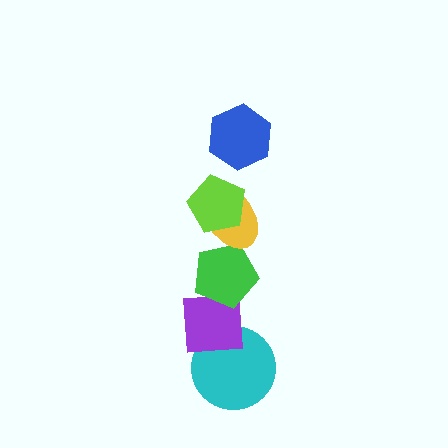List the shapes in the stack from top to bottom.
From top to bottom: the blue hexagon, the lime pentagon, the yellow ellipse, the green pentagon, the purple square, the cyan circle.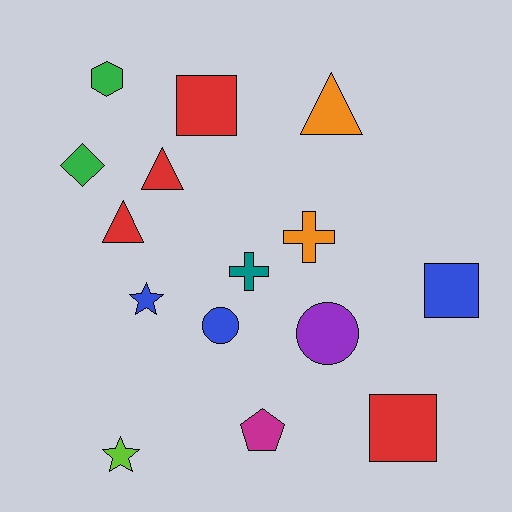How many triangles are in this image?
There are 3 triangles.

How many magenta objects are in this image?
There is 1 magenta object.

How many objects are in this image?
There are 15 objects.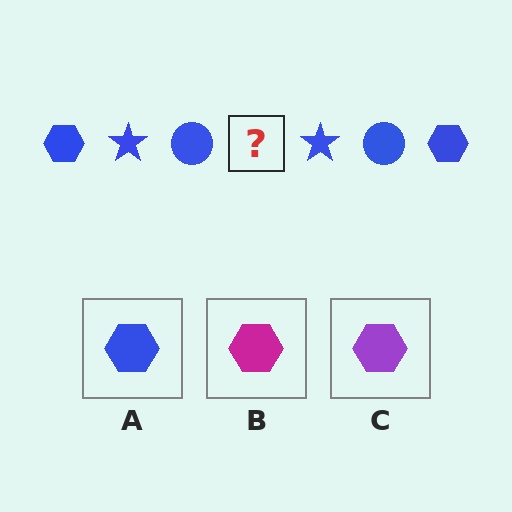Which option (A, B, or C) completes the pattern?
A.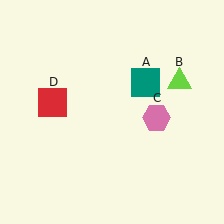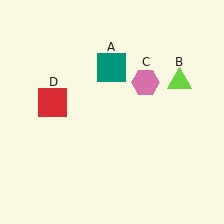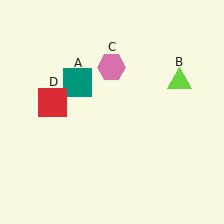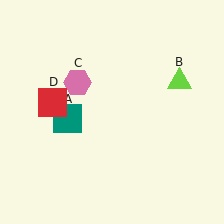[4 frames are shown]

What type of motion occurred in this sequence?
The teal square (object A), pink hexagon (object C) rotated counterclockwise around the center of the scene.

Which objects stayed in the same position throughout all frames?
Lime triangle (object B) and red square (object D) remained stationary.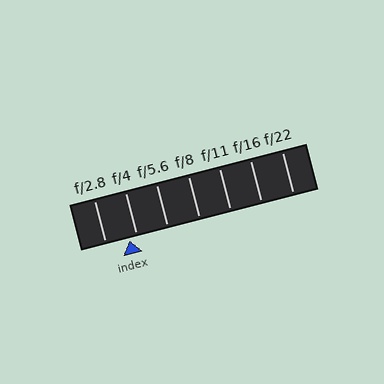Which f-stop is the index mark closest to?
The index mark is closest to f/4.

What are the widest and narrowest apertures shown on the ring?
The widest aperture shown is f/2.8 and the narrowest is f/22.